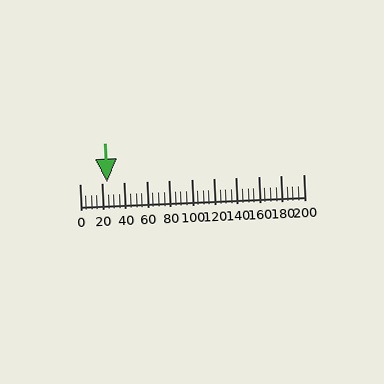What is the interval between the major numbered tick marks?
The major tick marks are spaced 20 units apart.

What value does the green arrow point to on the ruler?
The green arrow points to approximately 24.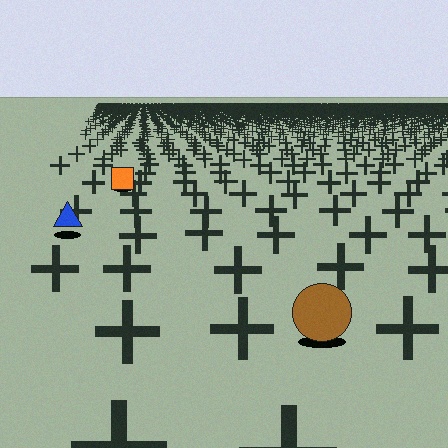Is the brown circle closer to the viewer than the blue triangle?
Yes. The brown circle is closer — you can tell from the texture gradient: the ground texture is coarser near it.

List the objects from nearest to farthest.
From nearest to farthest: the brown circle, the blue triangle, the orange square.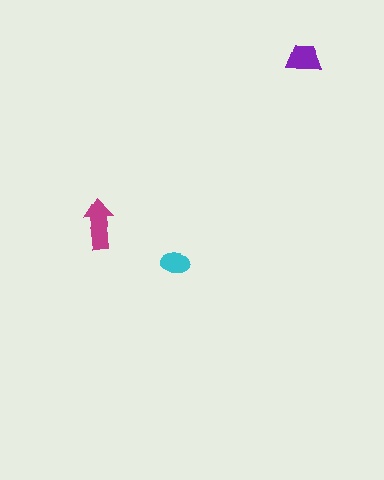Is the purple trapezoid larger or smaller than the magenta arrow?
Smaller.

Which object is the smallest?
The cyan ellipse.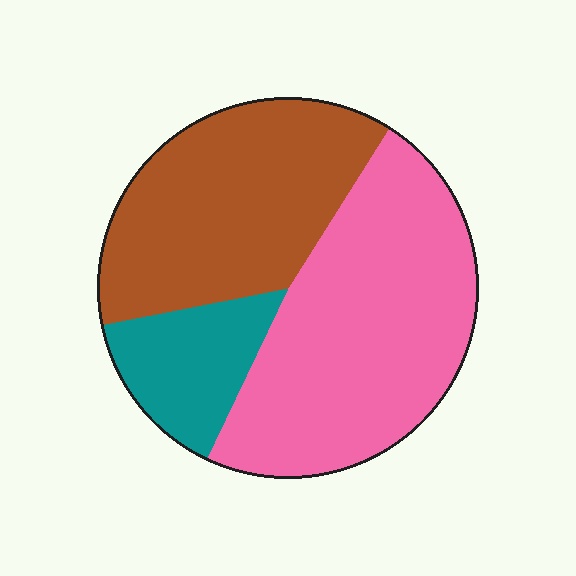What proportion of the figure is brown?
Brown takes up about three eighths (3/8) of the figure.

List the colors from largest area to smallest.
From largest to smallest: pink, brown, teal.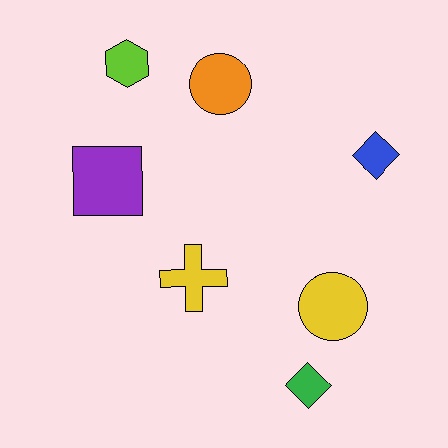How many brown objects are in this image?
There are no brown objects.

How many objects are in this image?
There are 7 objects.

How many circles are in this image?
There are 2 circles.